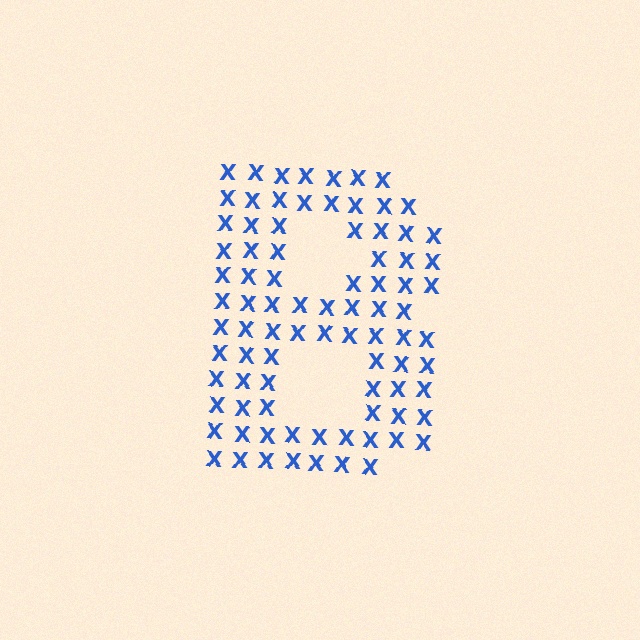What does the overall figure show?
The overall figure shows the letter B.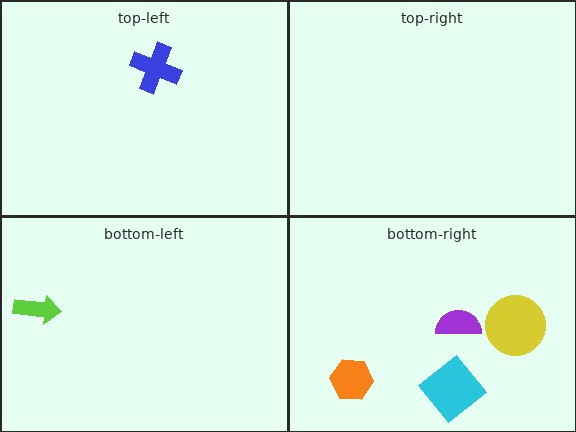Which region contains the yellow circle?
The bottom-right region.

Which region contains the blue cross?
The top-left region.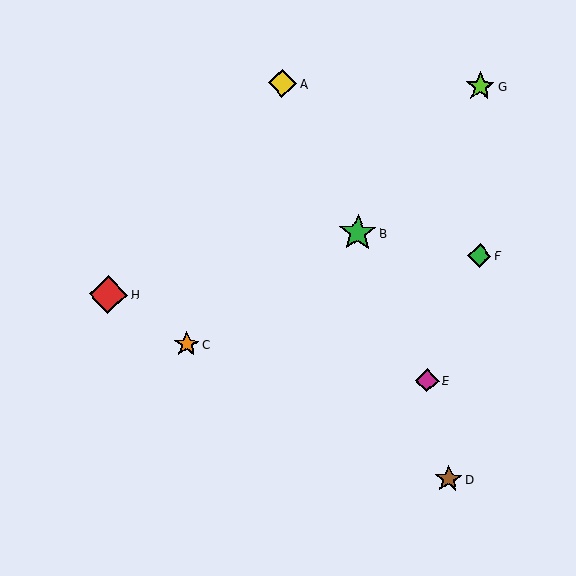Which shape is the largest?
The red diamond (labeled H) is the largest.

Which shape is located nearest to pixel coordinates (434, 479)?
The brown star (labeled D) at (449, 479) is nearest to that location.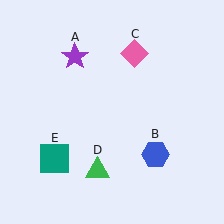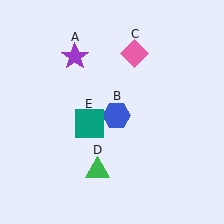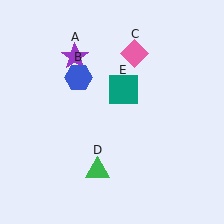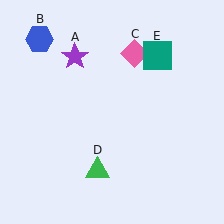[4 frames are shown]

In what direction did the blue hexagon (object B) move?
The blue hexagon (object B) moved up and to the left.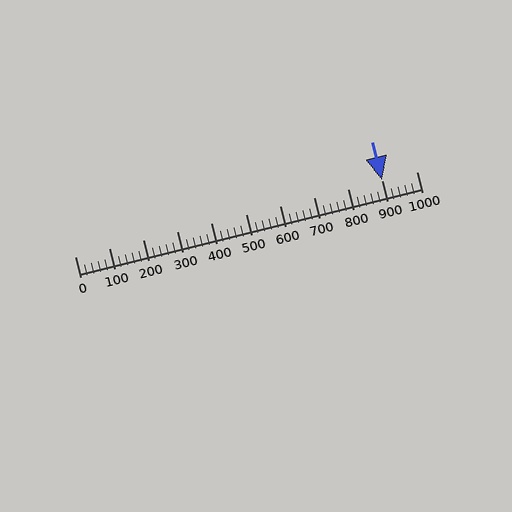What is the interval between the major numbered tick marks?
The major tick marks are spaced 100 units apart.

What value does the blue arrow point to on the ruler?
The blue arrow points to approximately 900.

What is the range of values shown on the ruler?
The ruler shows values from 0 to 1000.